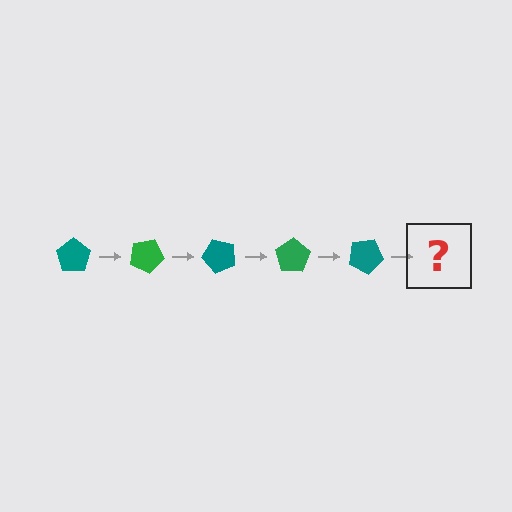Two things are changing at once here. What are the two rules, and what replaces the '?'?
The two rules are that it rotates 25 degrees each step and the color cycles through teal and green. The '?' should be a green pentagon, rotated 125 degrees from the start.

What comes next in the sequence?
The next element should be a green pentagon, rotated 125 degrees from the start.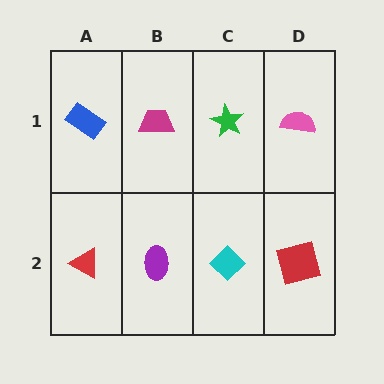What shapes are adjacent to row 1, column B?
A purple ellipse (row 2, column B), a blue rectangle (row 1, column A), a green star (row 1, column C).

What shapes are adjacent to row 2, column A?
A blue rectangle (row 1, column A), a purple ellipse (row 2, column B).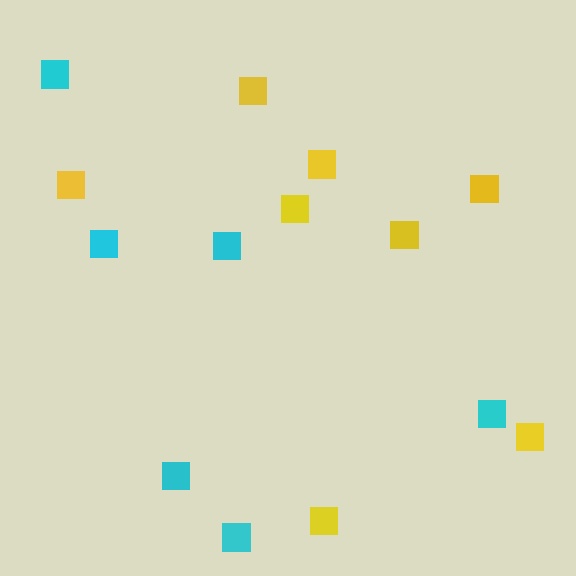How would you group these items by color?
There are 2 groups: one group of yellow squares (8) and one group of cyan squares (6).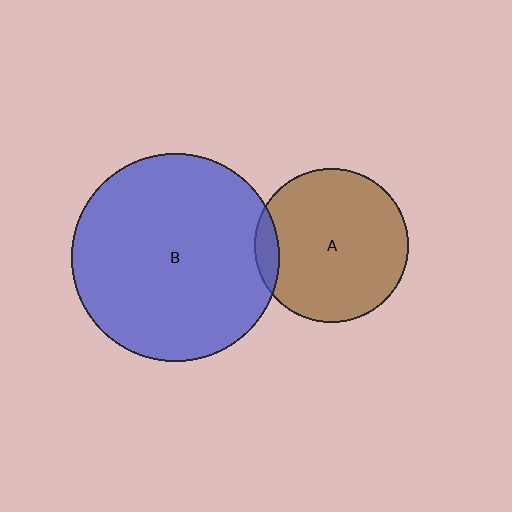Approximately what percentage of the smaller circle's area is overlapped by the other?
Approximately 10%.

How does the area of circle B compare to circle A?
Approximately 1.8 times.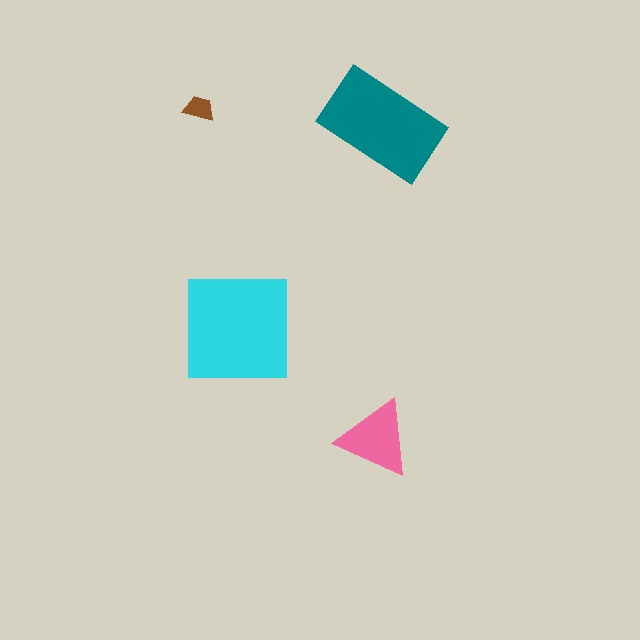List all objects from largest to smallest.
The cyan square, the teal rectangle, the pink triangle, the brown trapezoid.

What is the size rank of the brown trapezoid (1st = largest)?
4th.